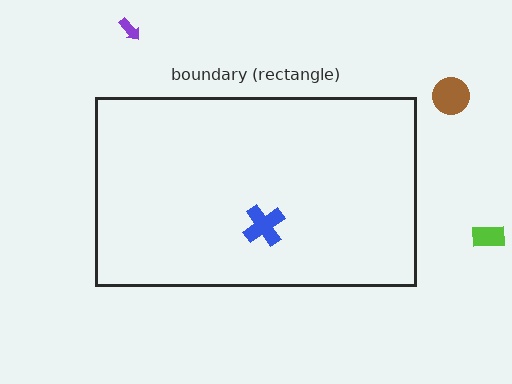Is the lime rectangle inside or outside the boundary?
Outside.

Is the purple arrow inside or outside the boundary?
Outside.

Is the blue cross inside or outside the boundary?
Inside.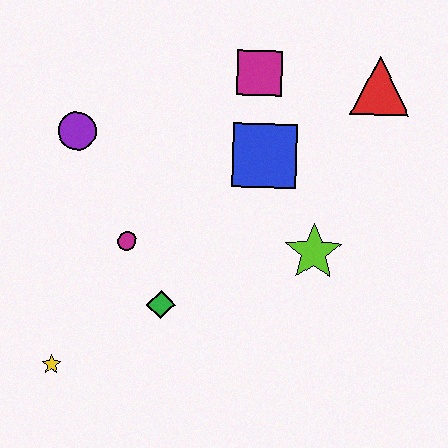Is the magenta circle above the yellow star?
Yes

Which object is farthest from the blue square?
The yellow star is farthest from the blue square.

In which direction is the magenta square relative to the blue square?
The magenta square is above the blue square.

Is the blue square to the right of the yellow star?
Yes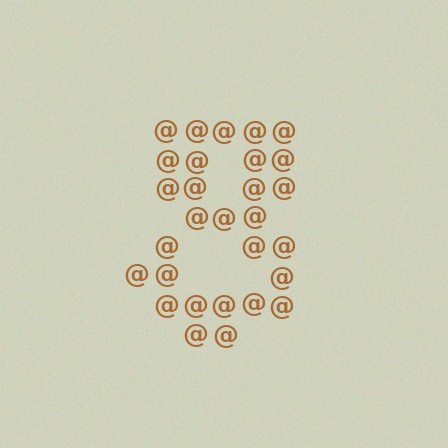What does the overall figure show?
The overall figure shows the digit 8.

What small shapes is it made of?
It is made of small at signs.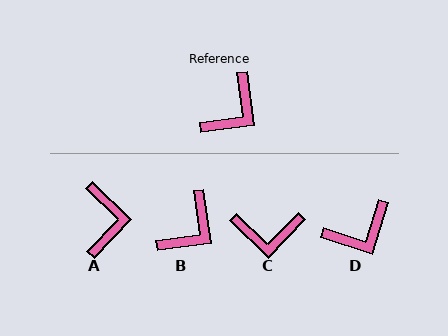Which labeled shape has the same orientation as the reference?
B.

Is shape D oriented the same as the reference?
No, it is off by about 26 degrees.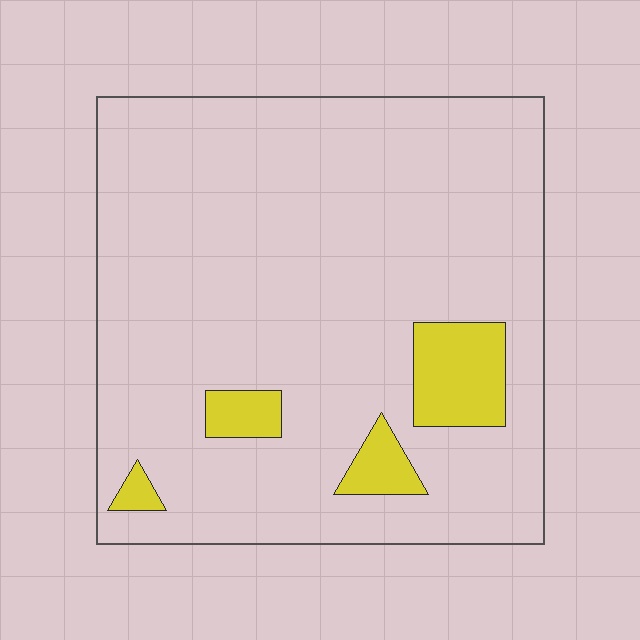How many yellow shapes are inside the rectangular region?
4.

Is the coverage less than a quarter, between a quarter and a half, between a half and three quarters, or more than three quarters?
Less than a quarter.